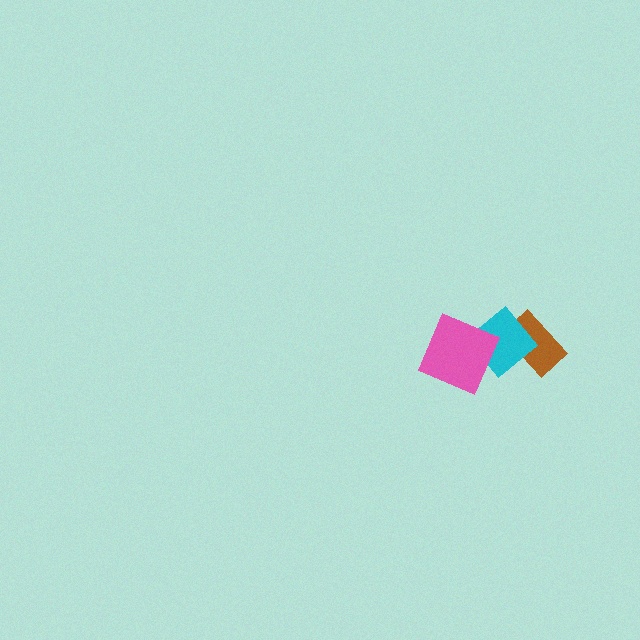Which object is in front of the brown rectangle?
The cyan diamond is in front of the brown rectangle.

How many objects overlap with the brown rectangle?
1 object overlaps with the brown rectangle.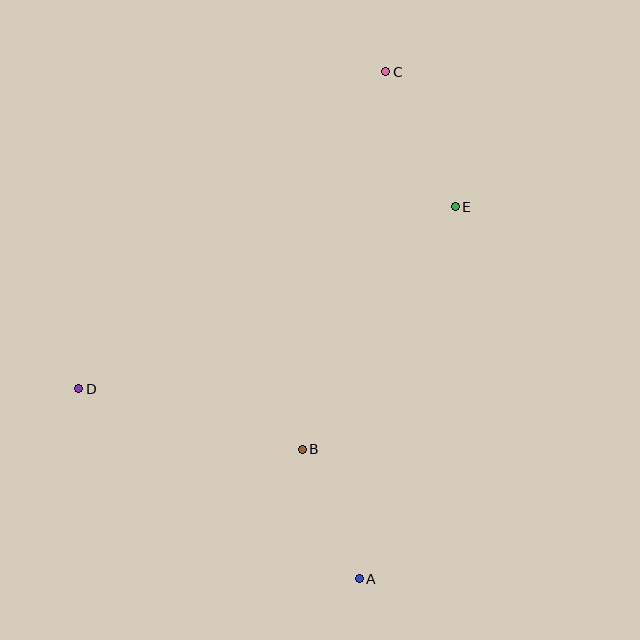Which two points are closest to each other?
Points A and B are closest to each other.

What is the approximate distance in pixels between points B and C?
The distance between B and C is approximately 387 pixels.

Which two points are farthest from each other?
Points A and C are farthest from each other.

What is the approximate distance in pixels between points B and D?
The distance between B and D is approximately 231 pixels.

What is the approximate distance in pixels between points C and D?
The distance between C and D is approximately 441 pixels.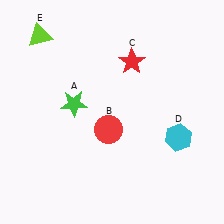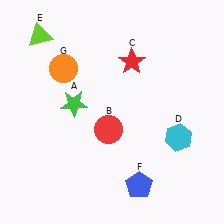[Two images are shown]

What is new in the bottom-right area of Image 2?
A blue pentagon (F) was added in the bottom-right area of Image 2.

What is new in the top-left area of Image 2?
An orange circle (G) was added in the top-left area of Image 2.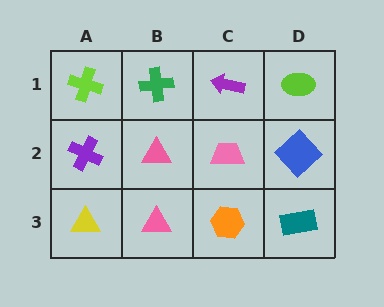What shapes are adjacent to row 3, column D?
A blue diamond (row 2, column D), an orange hexagon (row 3, column C).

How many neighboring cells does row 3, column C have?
3.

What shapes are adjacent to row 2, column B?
A green cross (row 1, column B), a pink triangle (row 3, column B), a purple cross (row 2, column A), a pink trapezoid (row 2, column C).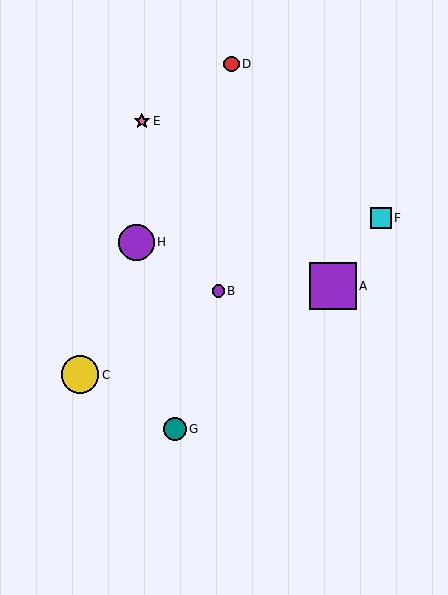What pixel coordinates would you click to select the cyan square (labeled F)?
Click at (381, 218) to select the cyan square F.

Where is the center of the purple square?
The center of the purple square is at (333, 286).